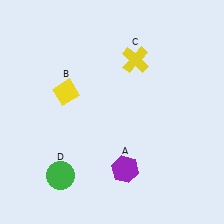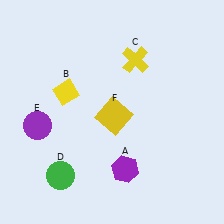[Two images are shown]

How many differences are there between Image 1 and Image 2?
There are 2 differences between the two images.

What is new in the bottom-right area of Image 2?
A yellow square (F) was added in the bottom-right area of Image 2.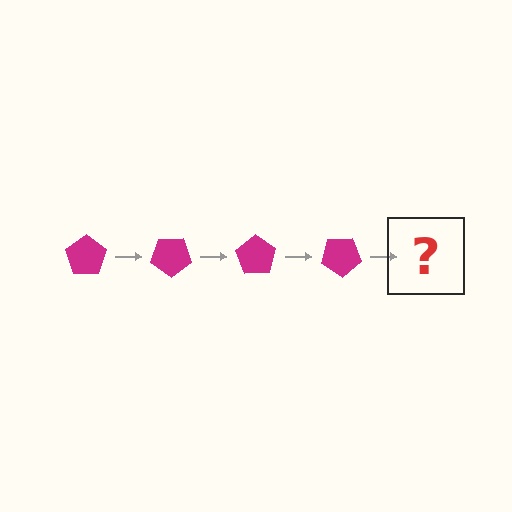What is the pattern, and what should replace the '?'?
The pattern is that the pentagon rotates 35 degrees each step. The '?' should be a magenta pentagon rotated 140 degrees.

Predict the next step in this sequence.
The next step is a magenta pentagon rotated 140 degrees.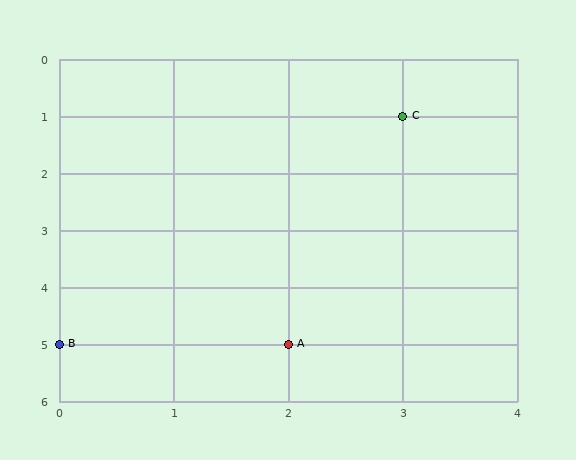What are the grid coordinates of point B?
Point B is at grid coordinates (0, 5).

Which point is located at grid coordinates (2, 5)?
Point A is at (2, 5).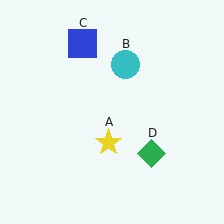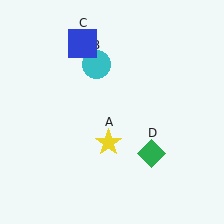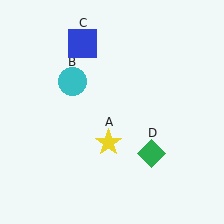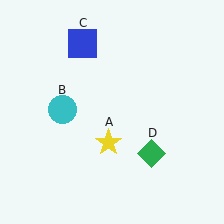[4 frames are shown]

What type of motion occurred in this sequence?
The cyan circle (object B) rotated counterclockwise around the center of the scene.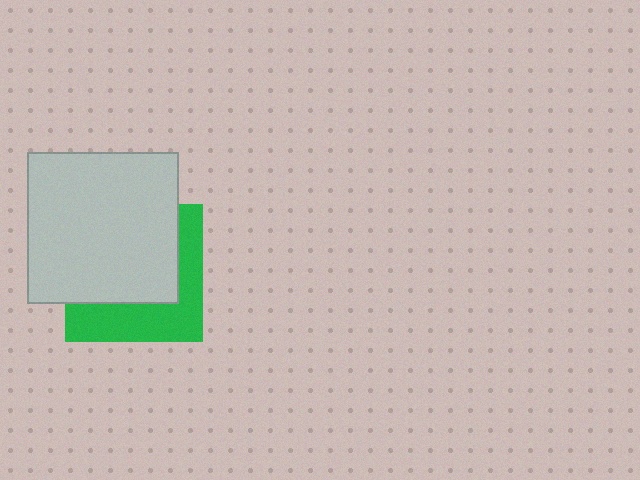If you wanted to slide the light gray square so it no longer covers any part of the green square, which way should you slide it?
Slide it toward the upper-left — that is the most direct way to separate the two shapes.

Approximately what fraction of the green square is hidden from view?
Roughly 60% of the green square is hidden behind the light gray square.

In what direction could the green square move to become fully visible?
The green square could move toward the lower-right. That would shift it out from behind the light gray square entirely.